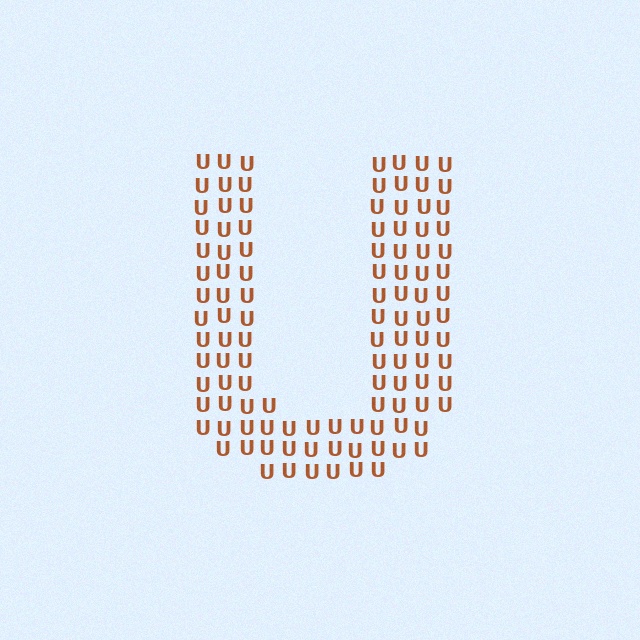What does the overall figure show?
The overall figure shows the letter U.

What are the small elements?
The small elements are letter U's.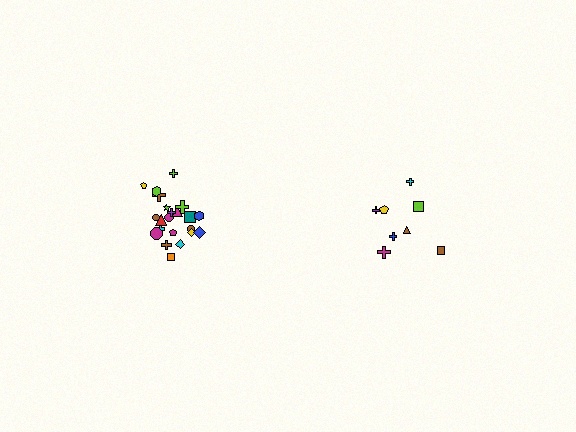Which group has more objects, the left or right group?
The left group.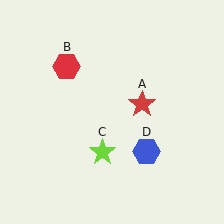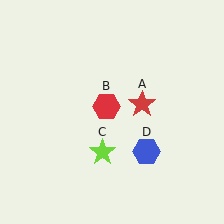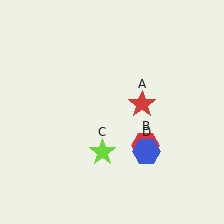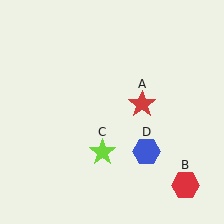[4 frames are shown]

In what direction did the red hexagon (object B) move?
The red hexagon (object B) moved down and to the right.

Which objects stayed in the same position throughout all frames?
Red star (object A) and lime star (object C) and blue hexagon (object D) remained stationary.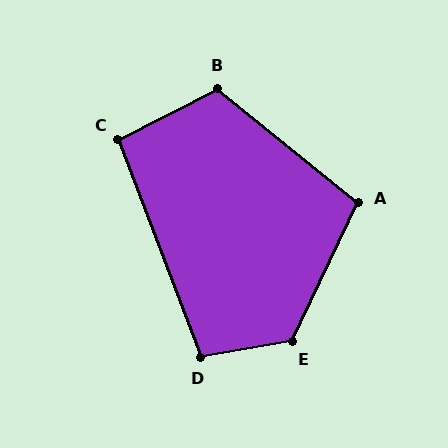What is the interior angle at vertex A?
Approximately 104 degrees (obtuse).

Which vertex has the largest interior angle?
E, at approximately 125 degrees.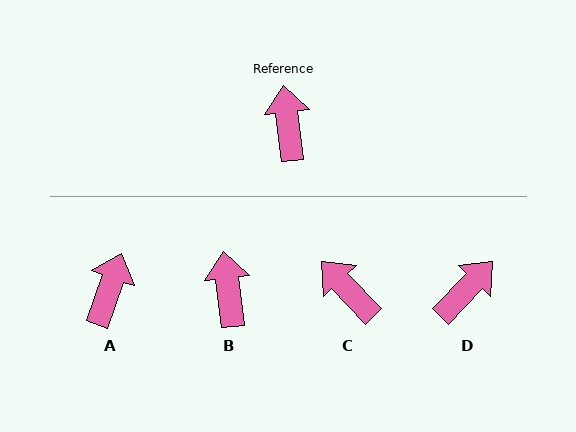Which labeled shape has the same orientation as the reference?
B.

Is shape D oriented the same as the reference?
No, it is off by about 51 degrees.